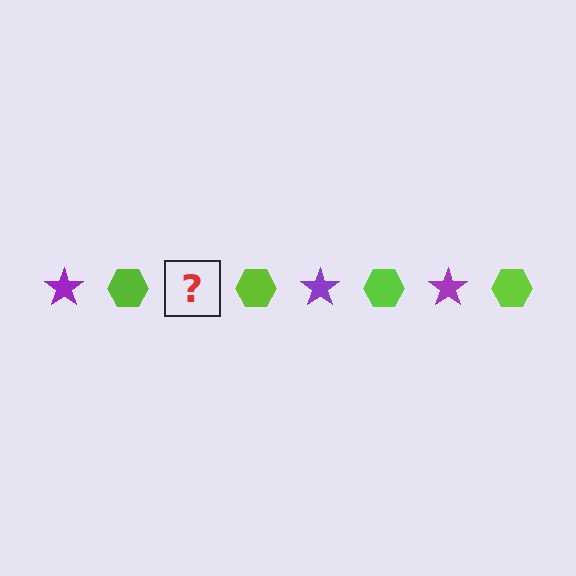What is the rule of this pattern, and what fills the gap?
The rule is that the pattern alternates between purple star and lime hexagon. The gap should be filled with a purple star.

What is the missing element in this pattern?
The missing element is a purple star.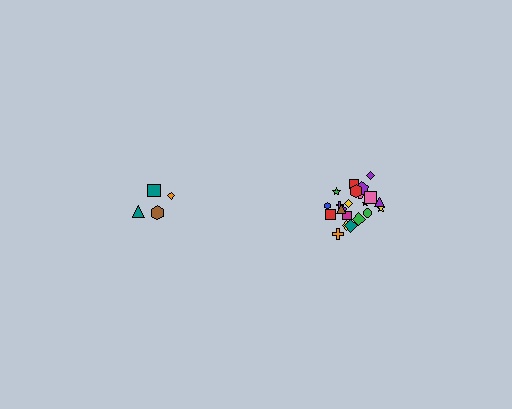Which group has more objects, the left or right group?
The right group.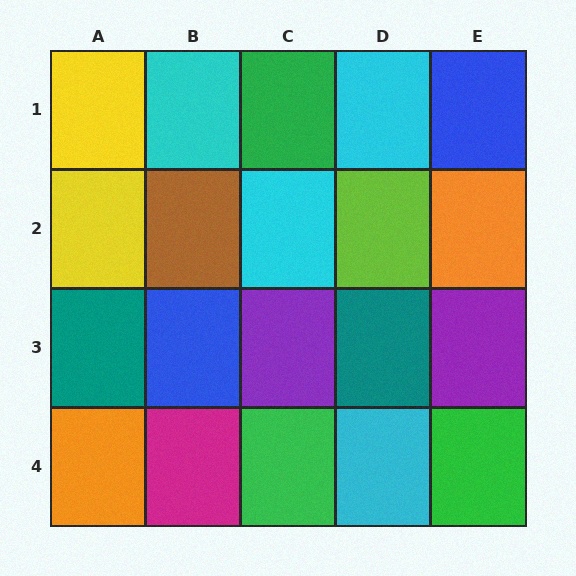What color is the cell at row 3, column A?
Teal.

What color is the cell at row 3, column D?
Teal.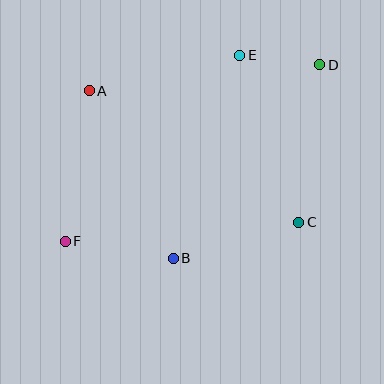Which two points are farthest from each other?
Points D and F are farthest from each other.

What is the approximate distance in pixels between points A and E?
The distance between A and E is approximately 155 pixels.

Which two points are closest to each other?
Points D and E are closest to each other.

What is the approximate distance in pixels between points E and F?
The distance between E and F is approximately 255 pixels.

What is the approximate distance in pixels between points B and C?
The distance between B and C is approximately 131 pixels.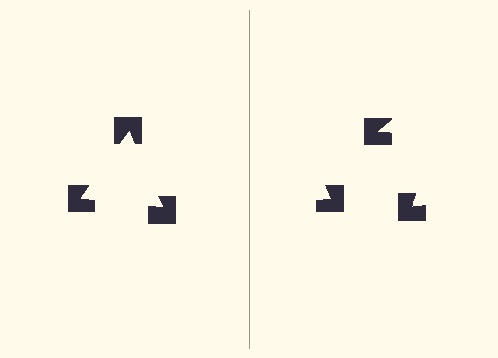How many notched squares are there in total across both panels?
6 — 3 on each side.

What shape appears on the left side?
An illusory triangle.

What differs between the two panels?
The notched squares are positioned identically on both sides; only the wedge orientations differ. On the left they align to a triangle; on the right they are misaligned.